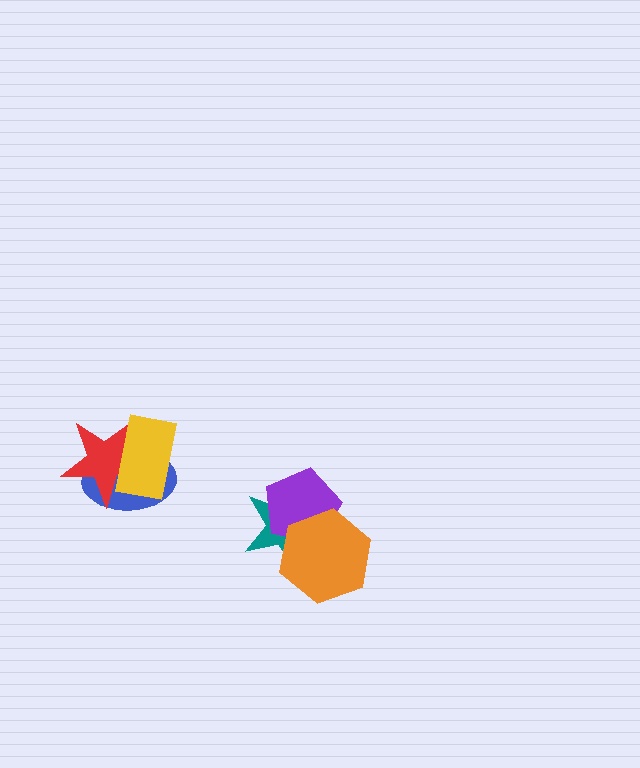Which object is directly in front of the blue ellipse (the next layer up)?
The red star is directly in front of the blue ellipse.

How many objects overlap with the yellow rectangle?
2 objects overlap with the yellow rectangle.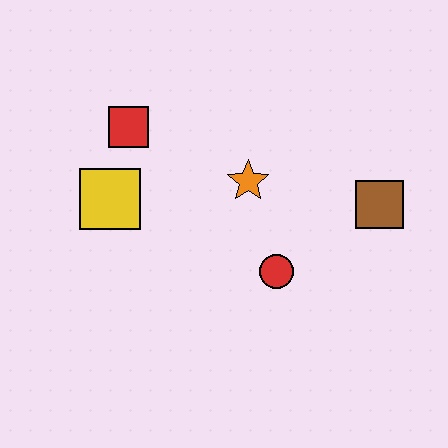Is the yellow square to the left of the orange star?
Yes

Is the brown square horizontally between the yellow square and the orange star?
No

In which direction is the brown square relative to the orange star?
The brown square is to the right of the orange star.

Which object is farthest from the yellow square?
The brown square is farthest from the yellow square.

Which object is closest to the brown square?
The red circle is closest to the brown square.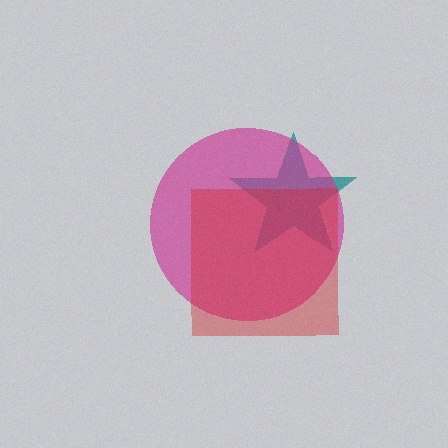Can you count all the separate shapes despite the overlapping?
Yes, there are 3 separate shapes.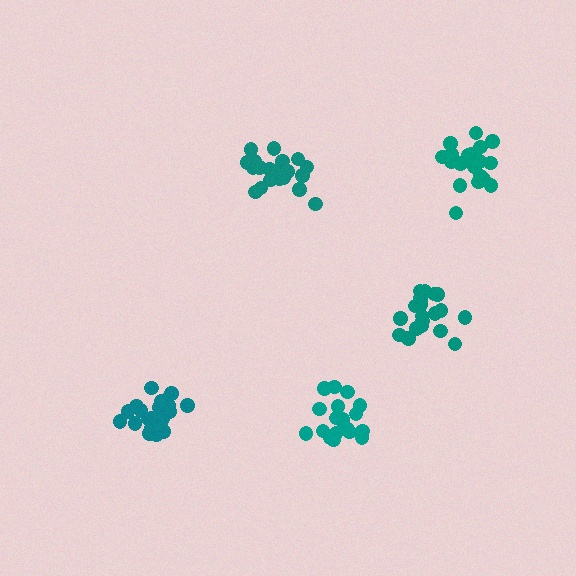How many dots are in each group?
Group 1: 21 dots, Group 2: 19 dots, Group 3: 21 dots, Group 4: 21 dots, Group 5: 20 dots (102 total).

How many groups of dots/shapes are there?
There are 5 groups.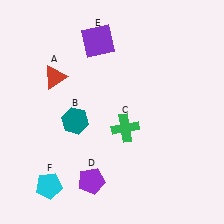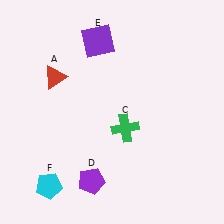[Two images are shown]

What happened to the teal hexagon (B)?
The teal hexagon (B) was removed in Image 2. It was in the bottom-left area of Image 1.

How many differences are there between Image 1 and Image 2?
There is 1 difference between the two images.